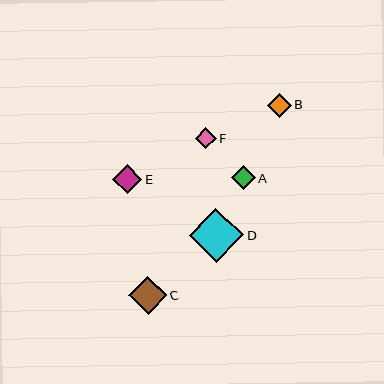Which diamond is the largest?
Diamond D is the largest with a size of approximately 54 pixels.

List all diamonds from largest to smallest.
From largest to smallest: D, C, E, A, B, F.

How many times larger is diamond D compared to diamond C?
Diamond D is approximately 1.4 times the size of diamond C.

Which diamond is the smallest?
Diamond F is the smallest with a size of approximately 21 pixels.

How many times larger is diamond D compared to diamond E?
Diamond D is approximately 1.9 times the size of diamond E.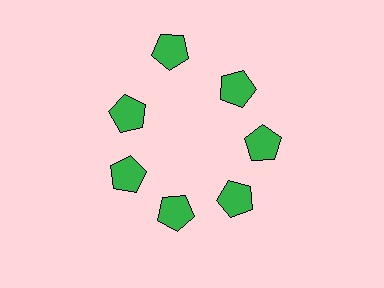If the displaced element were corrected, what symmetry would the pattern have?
It would have 7-fold rotational symmetry — the pattern would map onto itself every 51 degrees.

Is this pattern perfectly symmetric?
No. The 7 green pentagons are arranged in a ring, but one element near the 12 o'clock position is pushed outward from the center, breaking the 7-fold rotational symmetry.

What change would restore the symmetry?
The symmetry would be restored by moving it inward, back onto the ring so that all 7 pentagons sit at equal angles and equal distance from the center.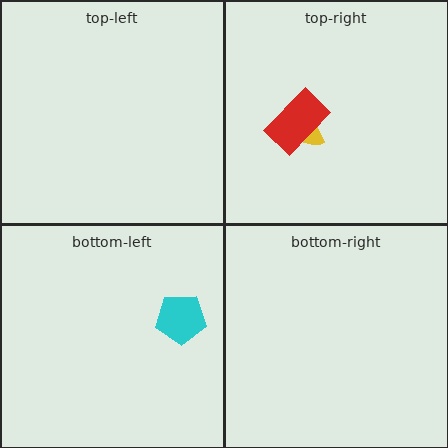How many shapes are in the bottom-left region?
1.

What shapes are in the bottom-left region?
The cyan pentagon.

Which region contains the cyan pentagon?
The bottom-left region.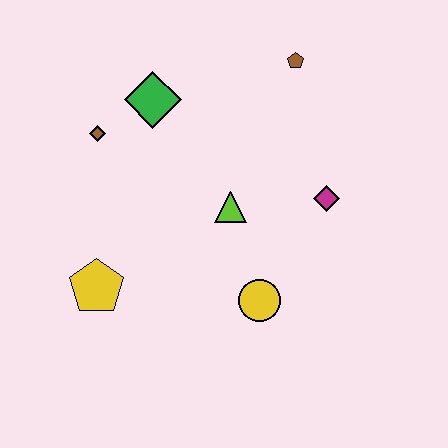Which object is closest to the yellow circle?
The lime triangle is closest to the yellow circle.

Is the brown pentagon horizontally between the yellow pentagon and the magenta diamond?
Yes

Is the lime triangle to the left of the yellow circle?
Yes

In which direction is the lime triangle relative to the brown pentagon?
The lime triangle is below the brown pentagon.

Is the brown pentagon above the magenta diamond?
Yes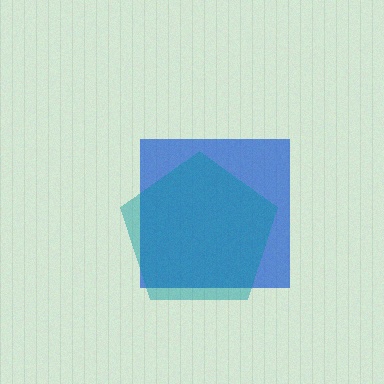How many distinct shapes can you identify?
There are 2 distinct shapes: a blue square, a teal pentagon.